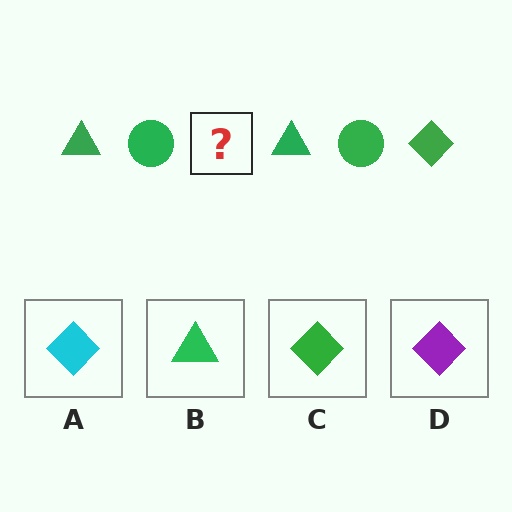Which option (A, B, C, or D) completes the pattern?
C.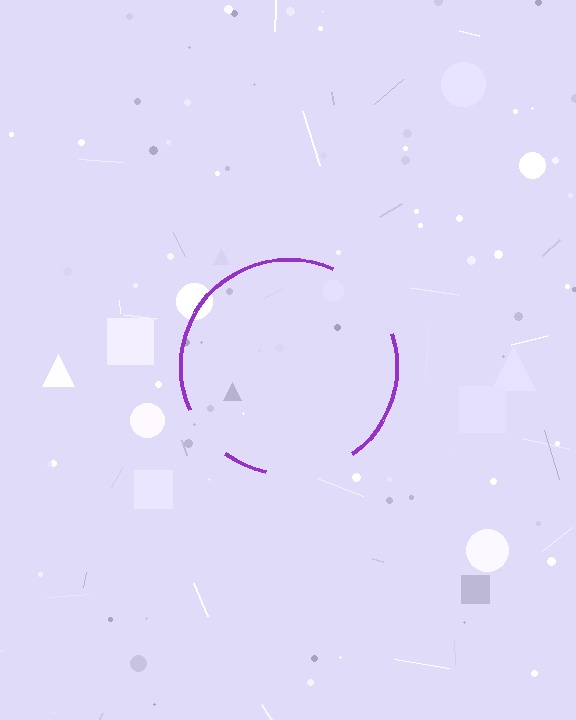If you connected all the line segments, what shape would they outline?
They would outline a circle.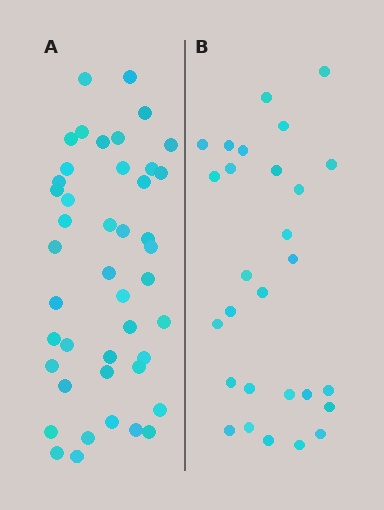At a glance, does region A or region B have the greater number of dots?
Region A (the left region) has more dots.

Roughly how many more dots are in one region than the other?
Region A has approximately 15 more dots than region B.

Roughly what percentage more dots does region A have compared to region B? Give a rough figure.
About 55% more.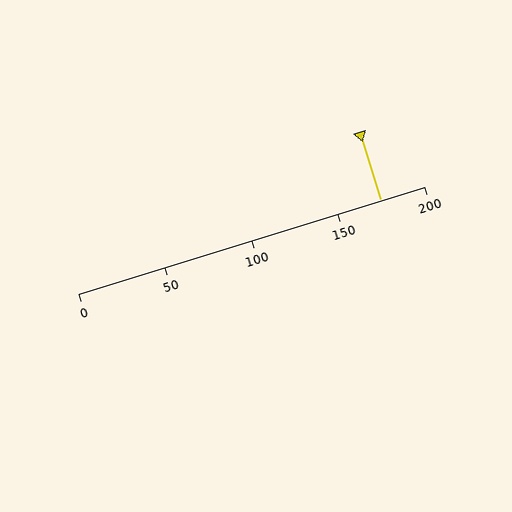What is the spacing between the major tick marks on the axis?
The major ticks are spaced 50 apart.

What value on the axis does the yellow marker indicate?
The marker indicates approximately 175.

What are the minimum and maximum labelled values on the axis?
The axis runs from 0 to 200.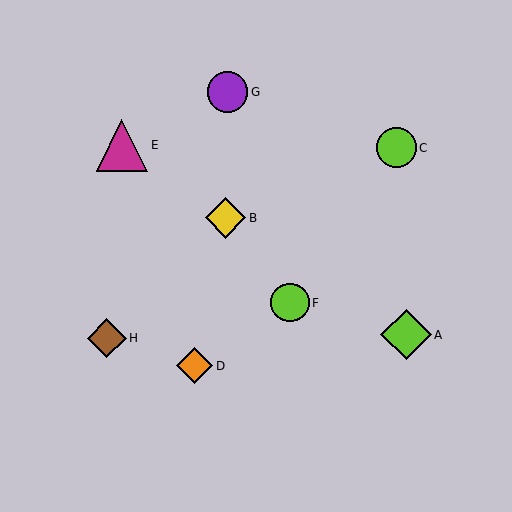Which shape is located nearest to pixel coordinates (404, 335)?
The lime diamond (labeled A) at (406, 335) is nearest to that location.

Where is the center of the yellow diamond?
The center of the yellow diamond is at (226, 218).